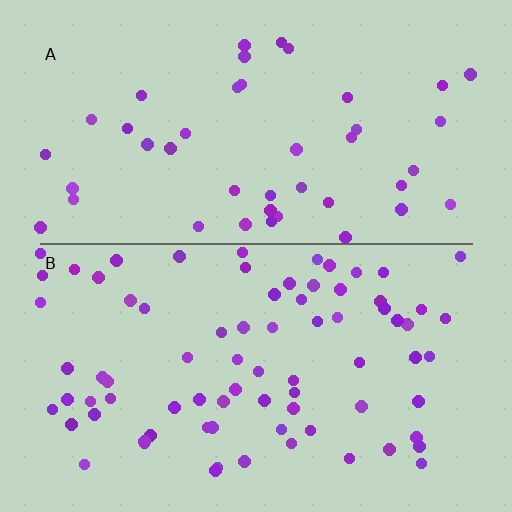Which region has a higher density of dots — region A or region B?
B (the bottom).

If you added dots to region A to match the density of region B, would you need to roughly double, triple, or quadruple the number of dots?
Approximately double.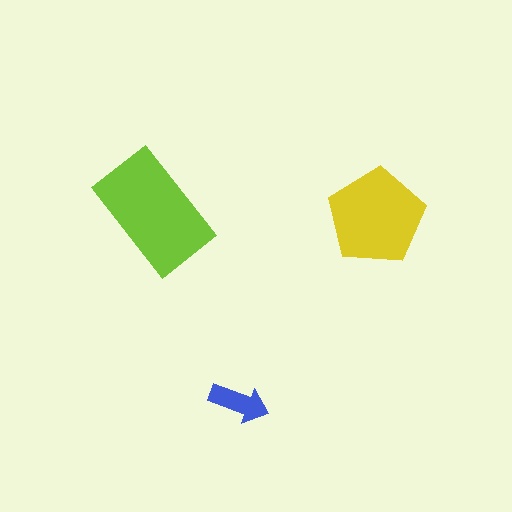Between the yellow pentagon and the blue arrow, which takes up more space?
The yellow pentagon.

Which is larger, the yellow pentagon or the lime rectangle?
The lime rectangle.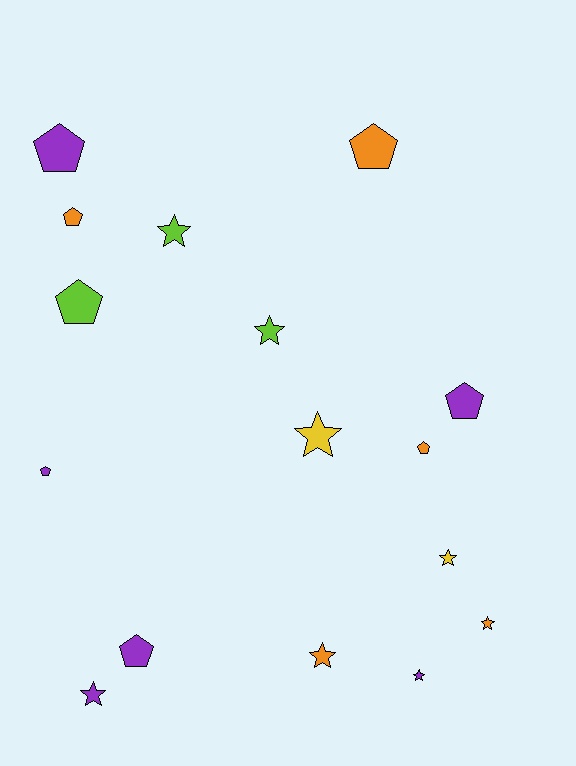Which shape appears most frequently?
Star, with 8 objects.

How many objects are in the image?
There are 16 objects.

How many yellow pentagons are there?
There are no yellow pentagons.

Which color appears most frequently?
Purple, with 6 objects.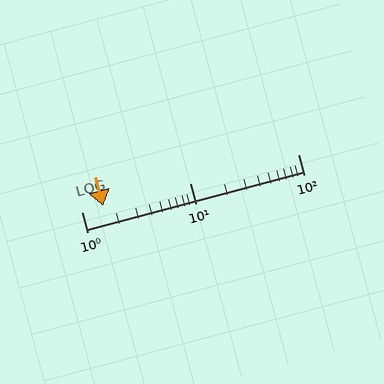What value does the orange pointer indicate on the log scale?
The pointer indicates approximately 1.6.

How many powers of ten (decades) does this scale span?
The scale spans 2 decades, from 1 to 100.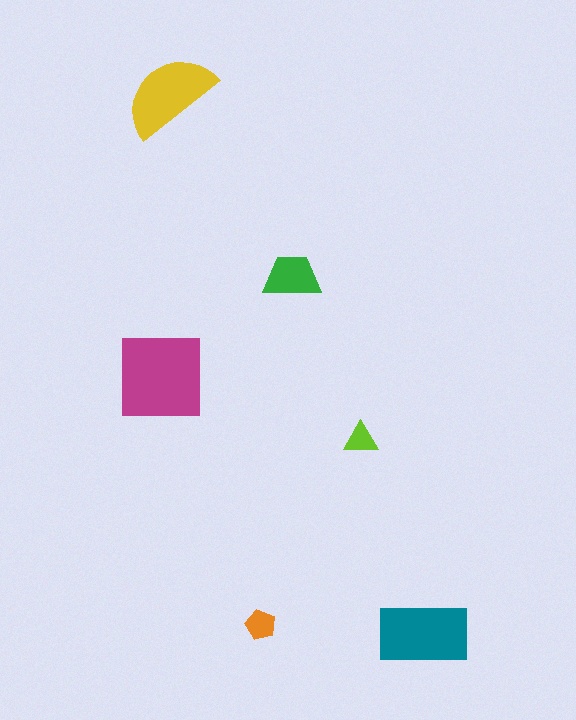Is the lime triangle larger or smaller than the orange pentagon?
Smaller.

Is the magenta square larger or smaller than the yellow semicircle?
Larger.